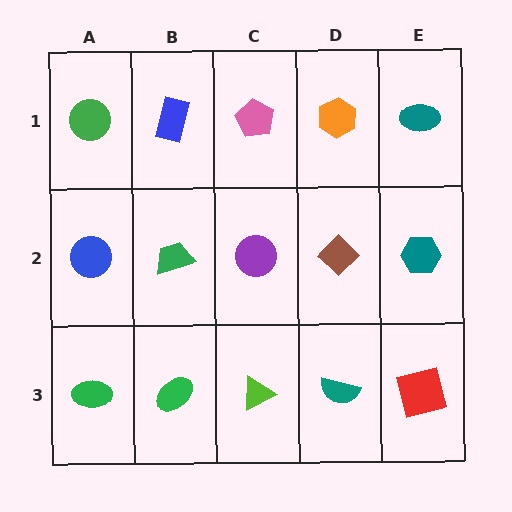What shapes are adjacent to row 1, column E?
A teal hexagon (row 2, column E), an orange hexagon (row 1, column D).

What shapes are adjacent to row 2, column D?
An orange hexagon (row 1, column D), a teal semicircle (row 3, column D), a purple circle (row 2, column C), a teal hexagon (row 2, column E).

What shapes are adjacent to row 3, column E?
A teal hexagon (row 2, column E), a teal semicircle (row 3, column D).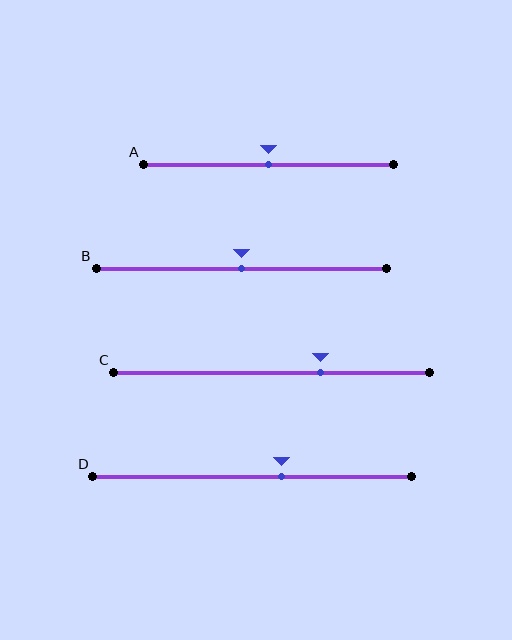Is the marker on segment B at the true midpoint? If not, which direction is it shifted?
Yes, the marker on segment B is at the true midpoint.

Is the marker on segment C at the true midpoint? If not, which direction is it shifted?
No, the marker on segment C is shifted to the right by about 15% of the segment length.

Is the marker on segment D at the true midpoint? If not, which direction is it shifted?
No, the marker on segment D is shifted to the right by about 9% of the segment length.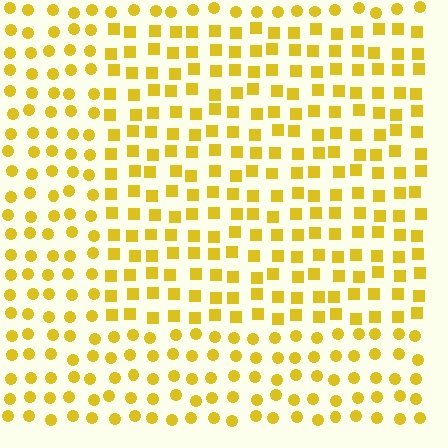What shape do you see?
I see a rectangle.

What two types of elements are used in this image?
The image uses squares inside the rectangle region and circles outside it.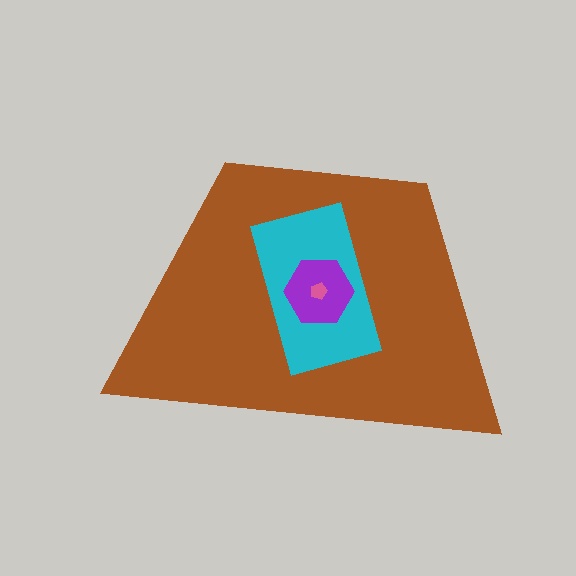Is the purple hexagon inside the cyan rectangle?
Yes.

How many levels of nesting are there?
4.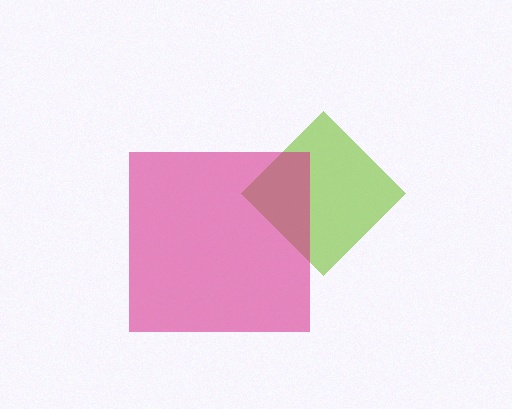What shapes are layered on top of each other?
The layered shapes are: a lime diamond, a magenta square.